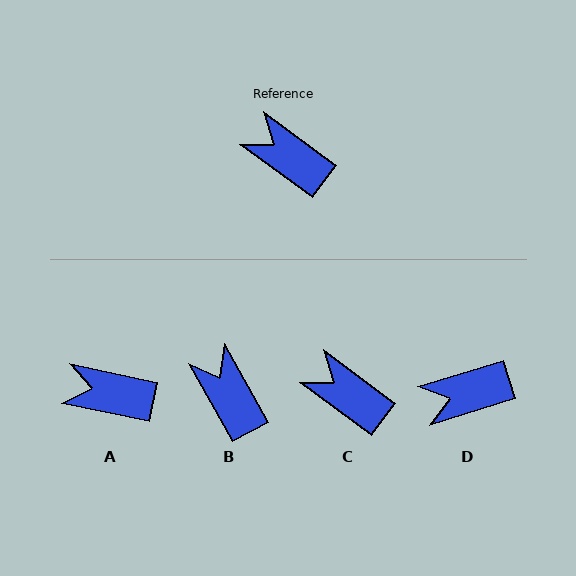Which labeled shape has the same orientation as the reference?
C.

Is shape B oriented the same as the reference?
No, it is off by about 24 degrees.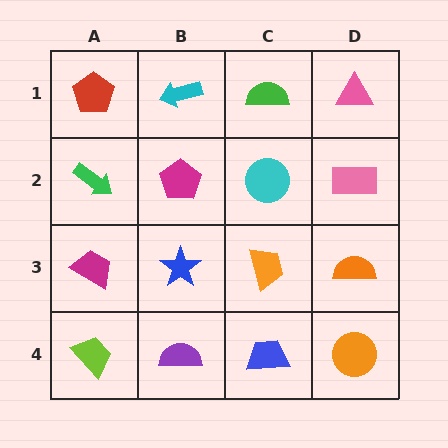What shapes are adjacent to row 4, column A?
A magenta trapezoid (row 3, column A), a purple semicircle (row 4, column B).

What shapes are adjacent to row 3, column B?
A magenta pentagon (row 2, column B), a purple semicircle (row 4, column B), a magenta trapezoid (row 3, column A), an orange trapezoid (row 3, column C).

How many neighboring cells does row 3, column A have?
3.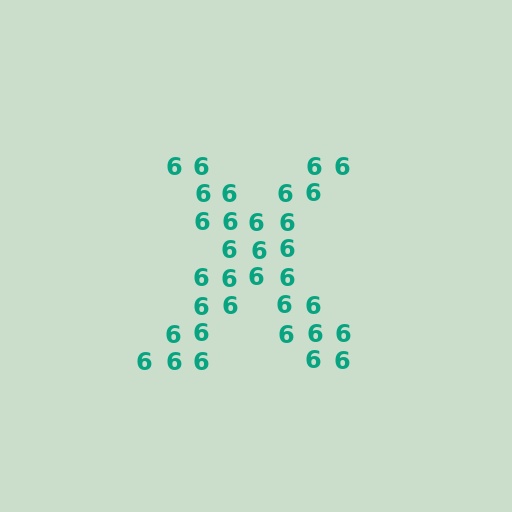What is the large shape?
The large shape is the letter X.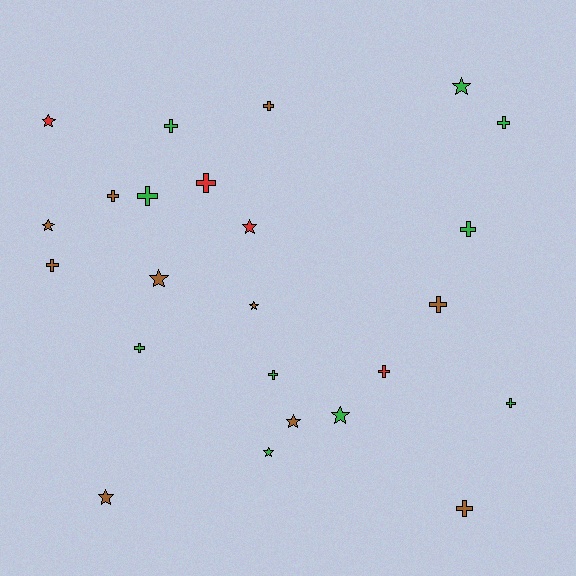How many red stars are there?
There are 2 red stars.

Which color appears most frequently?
Brown, with 10 objects.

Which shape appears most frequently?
Cross, with 14 objects.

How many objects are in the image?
There are 24 objects.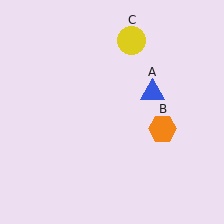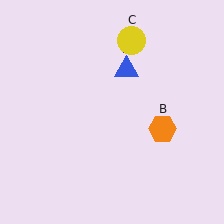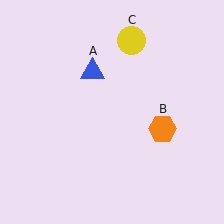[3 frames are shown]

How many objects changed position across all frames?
1 object changed position: blue triangle (object A).